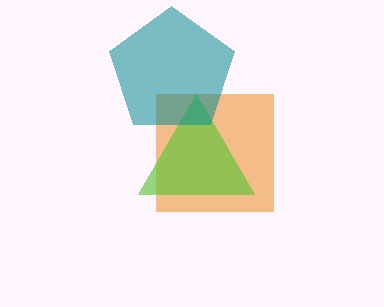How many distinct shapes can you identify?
There are 3 distinct shapes: an orange square, a lime triangle, a teal pentagon.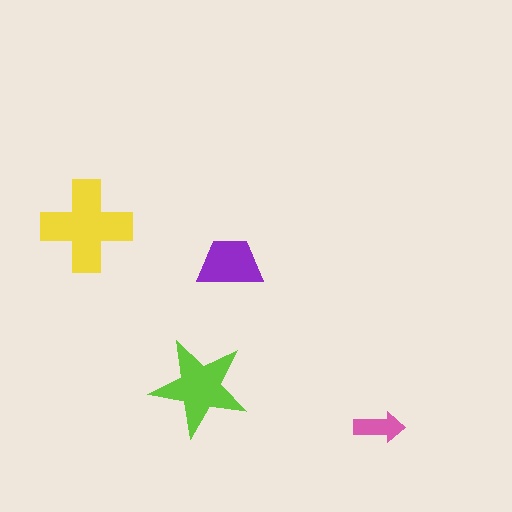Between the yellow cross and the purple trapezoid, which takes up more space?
The yellow cross.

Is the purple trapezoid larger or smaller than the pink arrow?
Larger.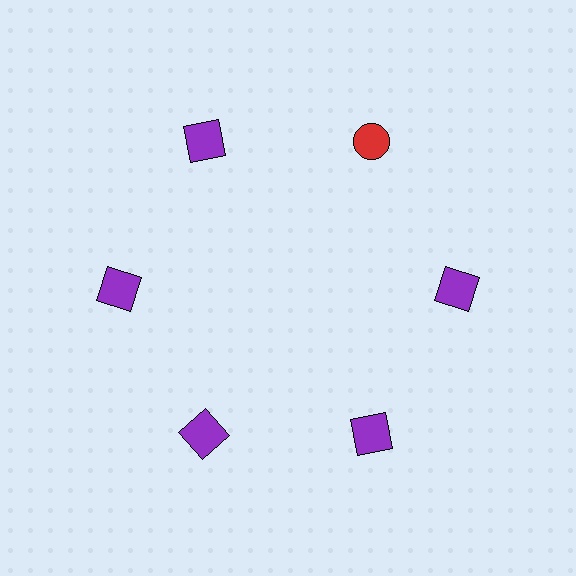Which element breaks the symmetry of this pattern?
The red circle at roughly the 1 o'clock position breaks the symmetry. All other shapes are purple squares.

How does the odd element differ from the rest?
It differs in both color (red instead of purple) and shape (circle instead of square).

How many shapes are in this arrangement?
There are 6 shapes arranged in a ring pattern.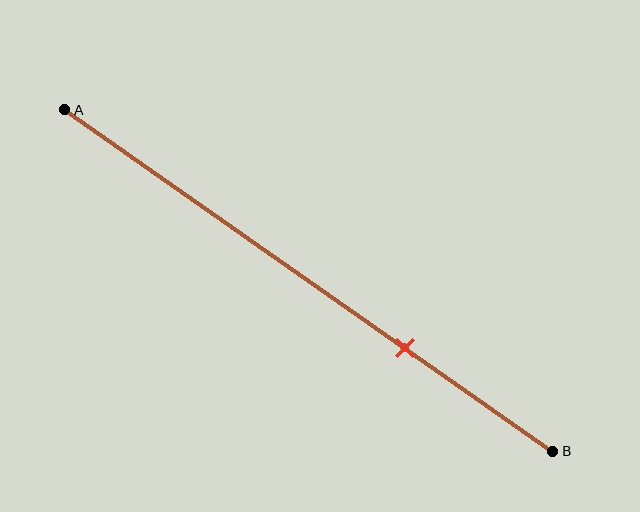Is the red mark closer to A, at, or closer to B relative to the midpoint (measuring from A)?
The red mark is closer to point B than the midpoint of segment AB.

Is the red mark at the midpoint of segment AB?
No, the mark is at about 70% from A, not at the 50% midpoint.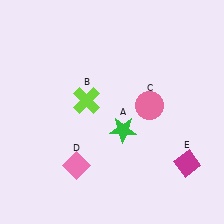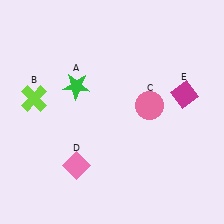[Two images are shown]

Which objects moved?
The objects that moved are: the green star (A), the lime cross (B), the magenta diamond (E).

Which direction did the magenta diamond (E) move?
The magenta diamond (E) moved up.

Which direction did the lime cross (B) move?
The lime cross (B) moved left.